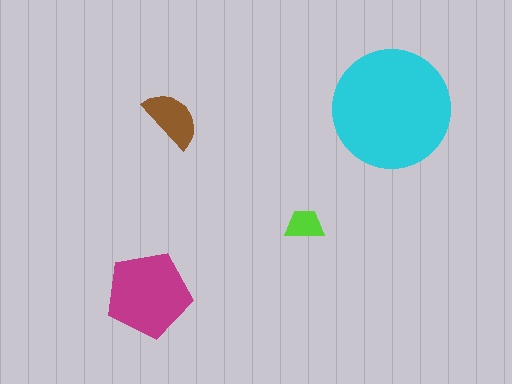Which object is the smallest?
The lime trapezoid.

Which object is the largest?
The cyan circle.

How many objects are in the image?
There are 4 objects in the image.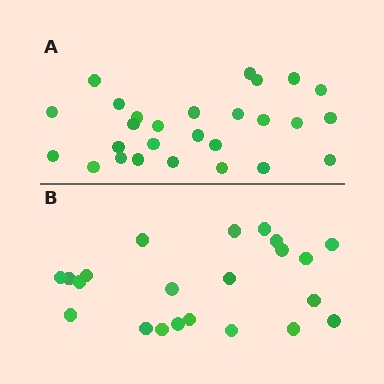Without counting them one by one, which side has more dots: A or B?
Region A (the top region) has more dots.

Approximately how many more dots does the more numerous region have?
Region A has about 5 more dots than region B.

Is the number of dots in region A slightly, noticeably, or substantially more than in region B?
Region A has only slightly more — the two regions are fairly close. The ratio is roughly 1.2 to 1.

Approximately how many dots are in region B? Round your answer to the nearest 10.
About 20 dots. (The exact count is 22, which rounds to 20.)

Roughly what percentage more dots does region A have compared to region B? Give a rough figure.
About 25% more.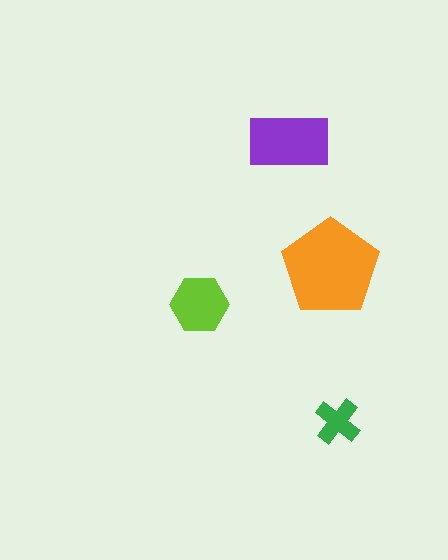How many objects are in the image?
There are 4 objects in the image.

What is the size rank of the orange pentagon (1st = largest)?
1st.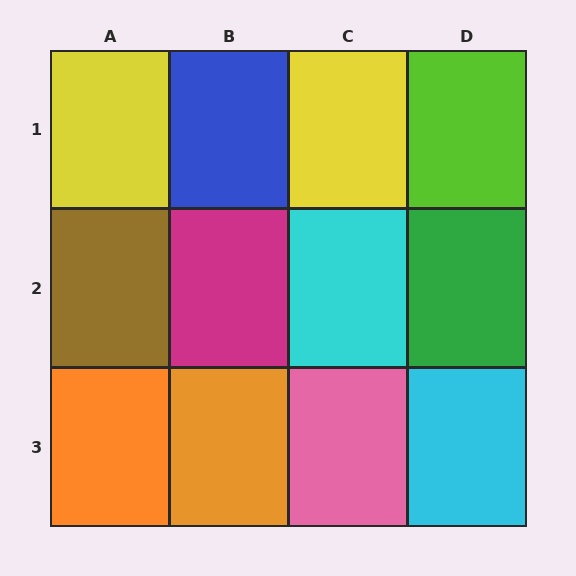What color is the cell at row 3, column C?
Pink.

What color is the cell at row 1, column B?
Blue.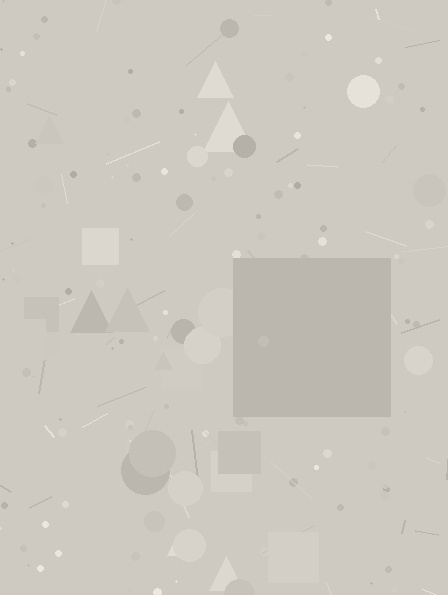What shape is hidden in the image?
A square is hidden in the image.